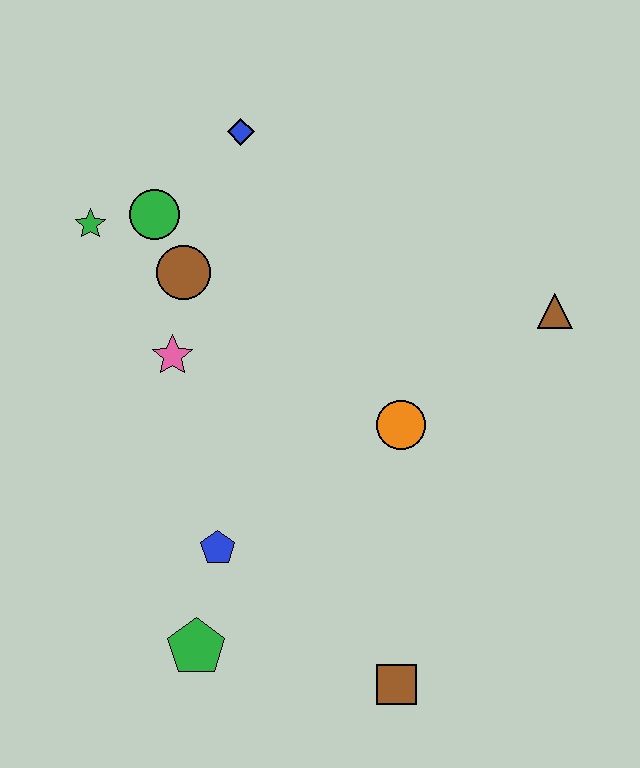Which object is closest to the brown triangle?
The orange circle is closest to the brown triangle.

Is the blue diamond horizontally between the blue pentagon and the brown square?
Yes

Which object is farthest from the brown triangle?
The green pentagon is farthest from the brown triangle.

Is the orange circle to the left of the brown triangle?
Yes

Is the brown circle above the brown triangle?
Yes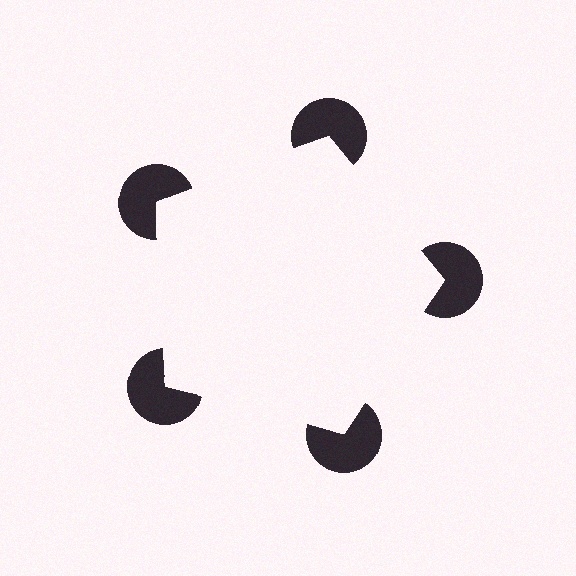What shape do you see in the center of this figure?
An illusory pentagon — its edges are inferred from the aligned wedge cuts in the pac-man discs, not physically drawn.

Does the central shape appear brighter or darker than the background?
It typically appears slightly brighter than the background, even though no actual brightness change is drawn.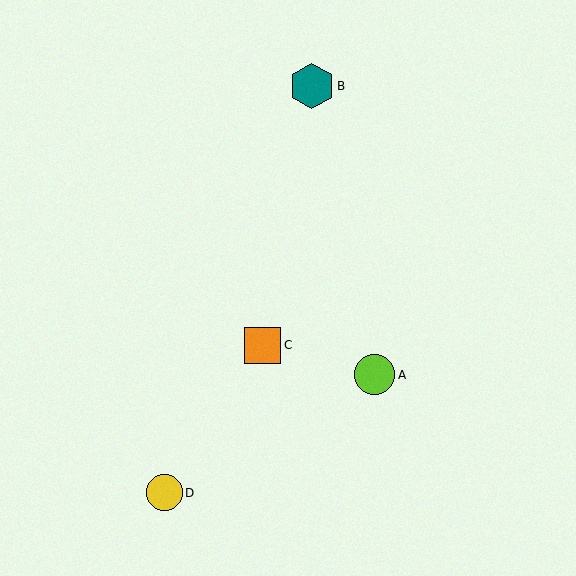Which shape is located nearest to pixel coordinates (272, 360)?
The orange square (labeled C) at (263, 345) is nearest to that location.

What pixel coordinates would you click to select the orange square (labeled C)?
Click at (263, 345) to select the orange square C.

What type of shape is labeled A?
Shape A is a lime circle.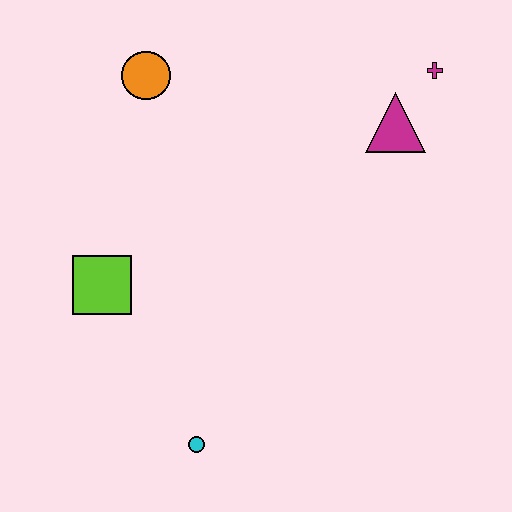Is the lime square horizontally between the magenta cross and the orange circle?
No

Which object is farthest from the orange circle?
The cyan circle is farthest from the orange circle.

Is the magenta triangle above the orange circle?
No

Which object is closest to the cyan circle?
The lime square is closest to the cyan circle.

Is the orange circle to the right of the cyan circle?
No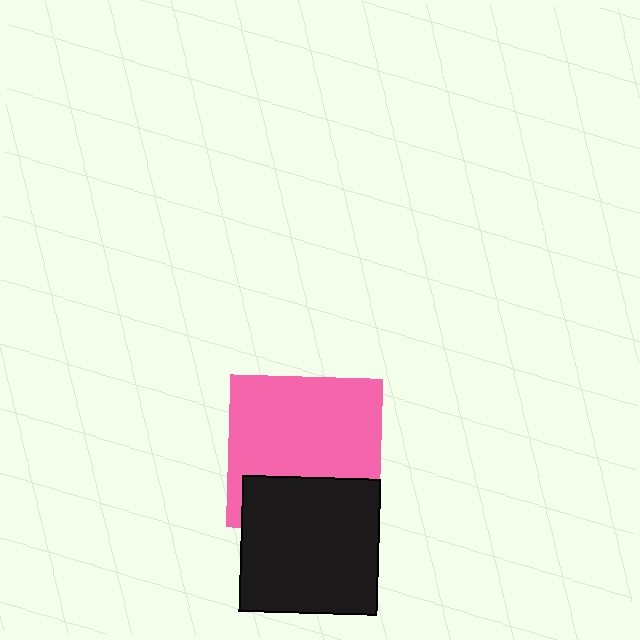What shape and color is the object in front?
The object in front is a black rectangle.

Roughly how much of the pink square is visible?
Most of it is visible (roughly 69%).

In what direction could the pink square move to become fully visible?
The pink square could move up. That would shift it out from behind the black rectangle entirely.